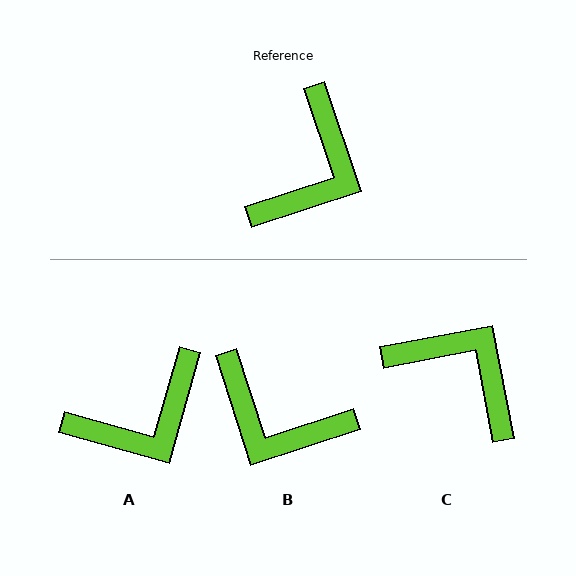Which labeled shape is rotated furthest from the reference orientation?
B, about 91 degrees away.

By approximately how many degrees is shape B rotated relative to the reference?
Approximately 91 degrees clockwise.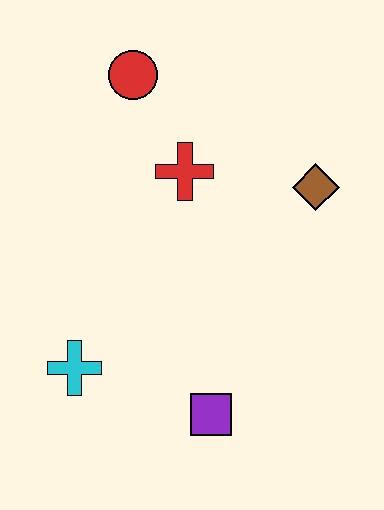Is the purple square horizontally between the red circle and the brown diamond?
Yes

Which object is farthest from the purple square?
The red circle is farthest from the purple square.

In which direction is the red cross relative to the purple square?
The red cross is above the purple square.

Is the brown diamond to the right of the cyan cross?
Yes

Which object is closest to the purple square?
The cyan cross is closest to the purple square.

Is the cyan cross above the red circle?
No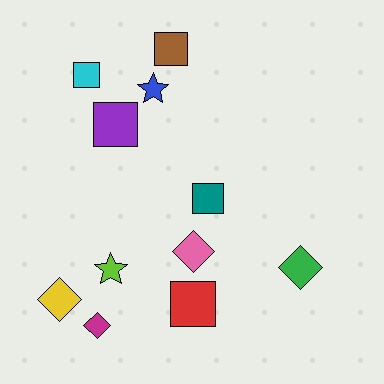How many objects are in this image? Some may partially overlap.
There are 11 objects.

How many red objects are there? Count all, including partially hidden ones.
There is 1 red object.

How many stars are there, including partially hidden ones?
There are 2 stars.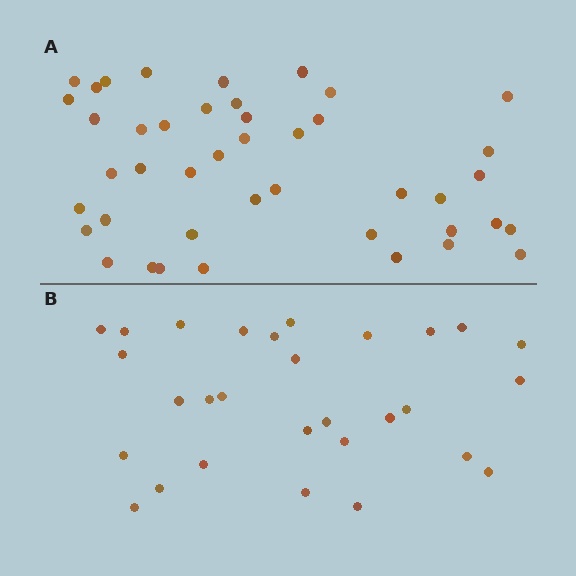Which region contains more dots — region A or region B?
Region A (the top region) has more dots.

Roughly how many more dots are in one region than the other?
Region A has approximately 15 more dots than region B.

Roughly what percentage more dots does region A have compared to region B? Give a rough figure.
About 50% more.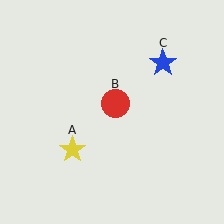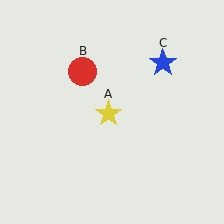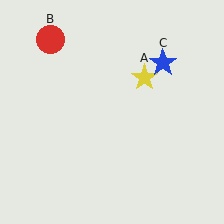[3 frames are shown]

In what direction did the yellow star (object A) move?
The yellow star (object A) moved up and to the right.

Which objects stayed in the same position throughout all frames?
Blue star (object C) remained stationary.